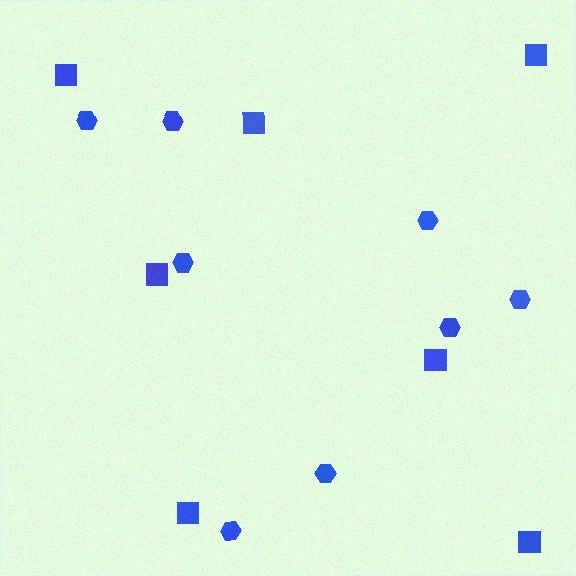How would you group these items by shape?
There are 2 groups: one group of squares (7) and one group of hexagons (8).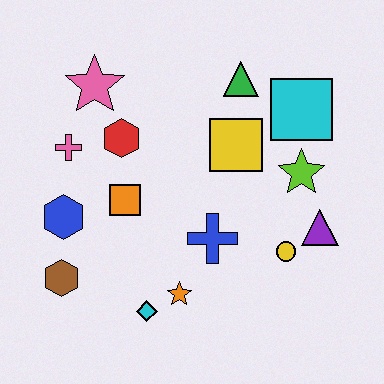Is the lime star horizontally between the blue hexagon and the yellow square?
No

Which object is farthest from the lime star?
The brown hexagon is farthest from the lime star.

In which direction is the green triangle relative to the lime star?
The green triangle is above the lime star.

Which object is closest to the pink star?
The red hexagon is closest to the pink star.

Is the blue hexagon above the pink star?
No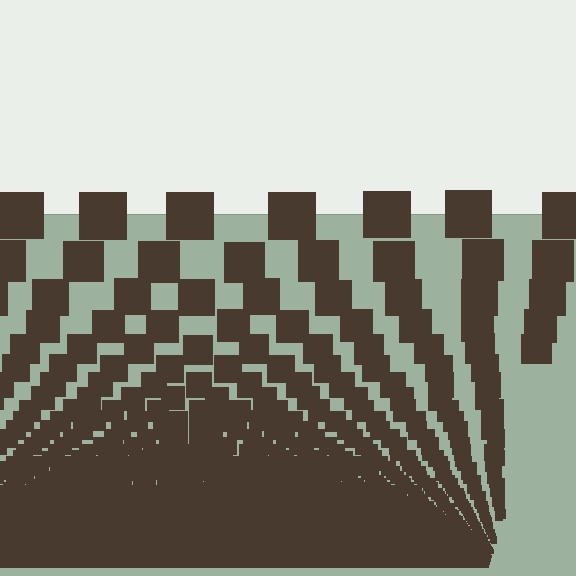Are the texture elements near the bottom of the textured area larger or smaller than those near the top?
Smaller. The gradient is inverted — elements near the bottom are smaller and denser.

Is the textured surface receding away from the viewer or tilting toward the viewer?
The surface appears to tilt toward the viewer. Texture elements get larger and sparser toward the top.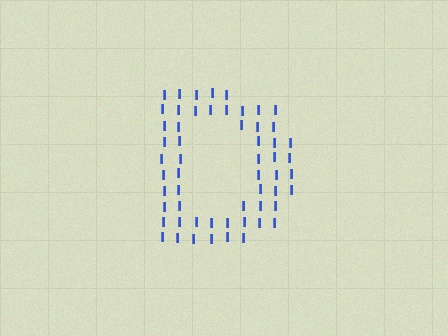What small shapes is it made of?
It is made of small letter I's.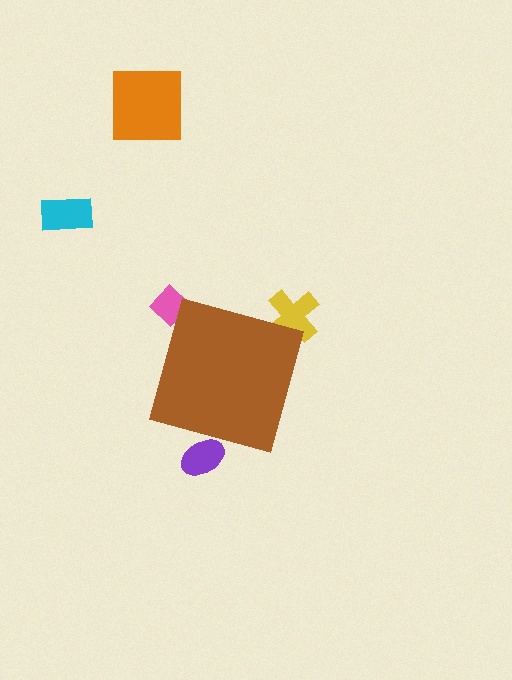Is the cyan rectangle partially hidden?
No, the cyan rectangle is fully visible.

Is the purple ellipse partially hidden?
Yes, the purple ellipse is partially hidden behind the brown diamond.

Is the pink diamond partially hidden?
Yes, the pink diamond is partially hidden behind the brown diamond.